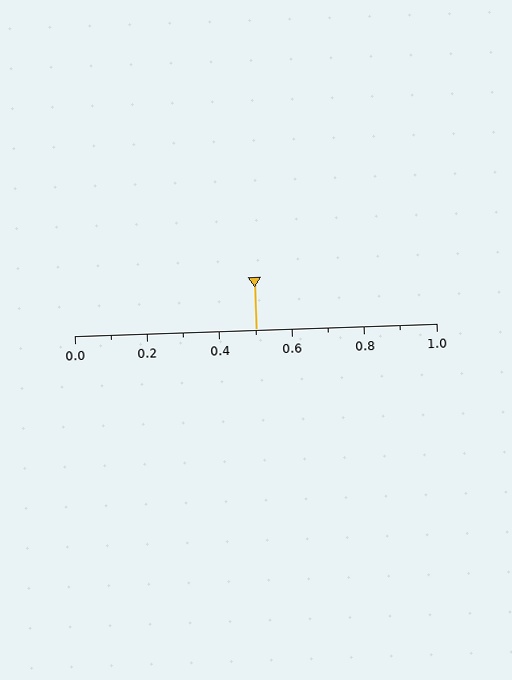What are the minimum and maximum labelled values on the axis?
The axis runs from 0.0 to 1.0.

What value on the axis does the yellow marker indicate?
The marker indicates approximately 0.5.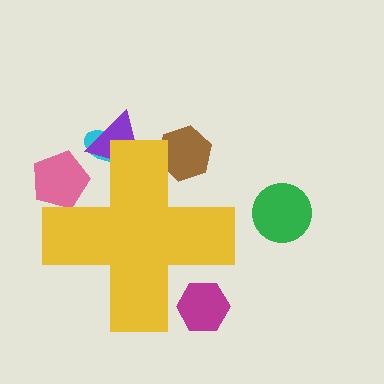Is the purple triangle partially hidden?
Yes, the purple triangle is partially hidden behind the yellow cross.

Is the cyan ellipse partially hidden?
Yes, the cyan ellipse is partially hidden behind the yellow cross.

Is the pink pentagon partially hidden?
Yes, the pink pentagon is partially hidden behind the yellow cross.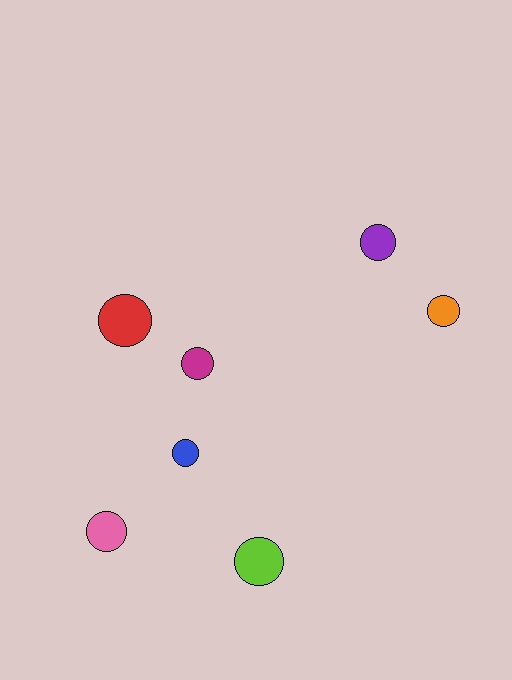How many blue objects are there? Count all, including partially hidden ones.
There is 1 blue object.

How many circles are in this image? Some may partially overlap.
There are 7 circles.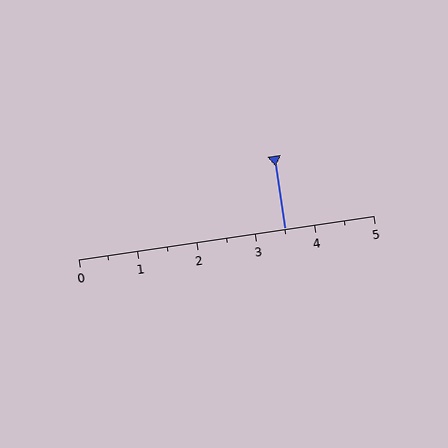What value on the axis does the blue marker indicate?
The marker indicates approximately 3.5.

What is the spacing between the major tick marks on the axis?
The major ticks are spaced 1 apart.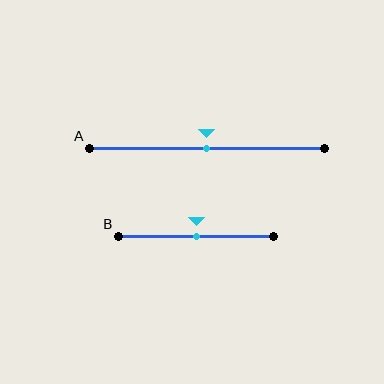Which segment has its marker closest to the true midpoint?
Segment A has its marker closest to the true midpoint.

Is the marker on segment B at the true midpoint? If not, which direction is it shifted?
Yes, the marker on segment B is at the true midpoint.